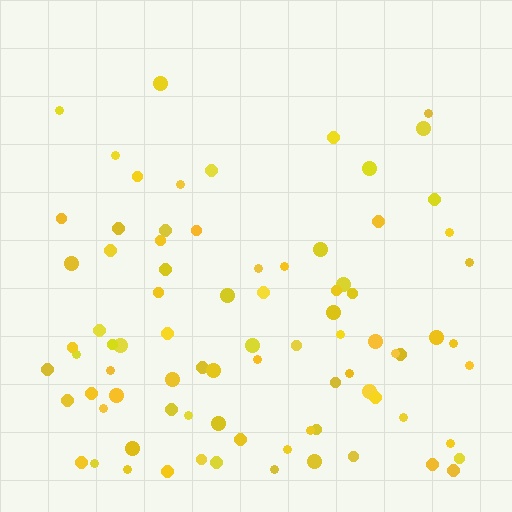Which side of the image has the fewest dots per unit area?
The top.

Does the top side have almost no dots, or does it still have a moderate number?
Still a moderate number, just noticeably fewer than the bottom.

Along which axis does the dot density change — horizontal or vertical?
Vertical.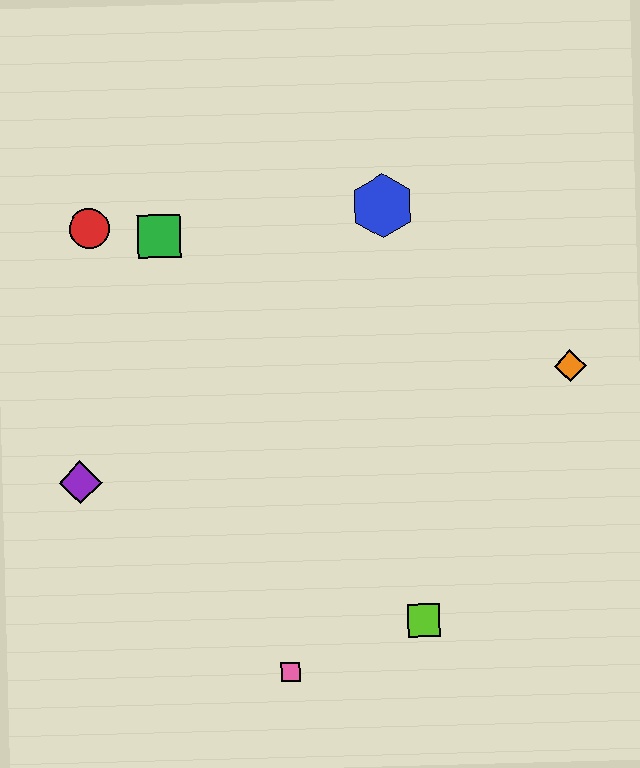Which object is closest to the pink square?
The lime square is closest to the pink square.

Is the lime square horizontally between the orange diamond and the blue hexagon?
Yes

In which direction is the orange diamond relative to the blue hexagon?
The orange diamond is to the right of the blue hexagon.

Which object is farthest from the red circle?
The lime square is farthest from the red circle.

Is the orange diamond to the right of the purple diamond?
Yes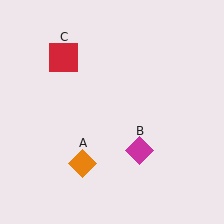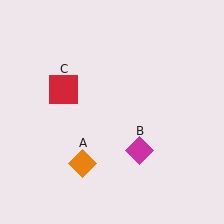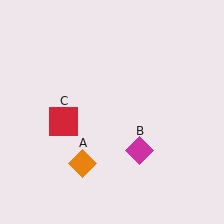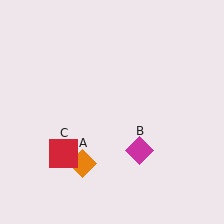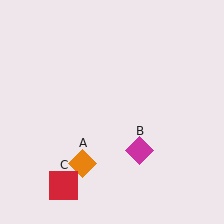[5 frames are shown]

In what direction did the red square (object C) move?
The red square (object C) moved down.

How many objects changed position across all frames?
1 object changed position: red square (object C).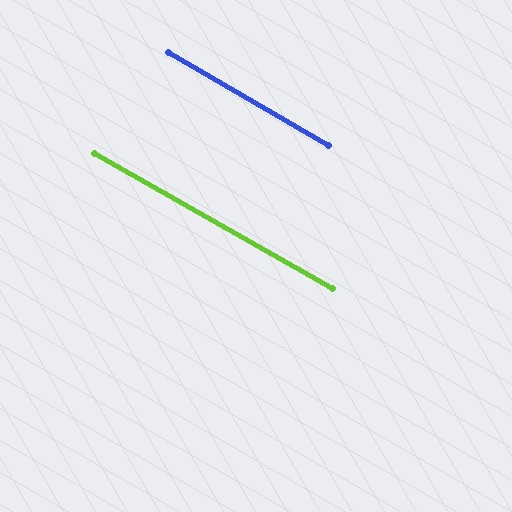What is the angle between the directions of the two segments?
Approximately 1 degree.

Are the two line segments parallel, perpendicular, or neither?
Parallel — their directions differ by only 0.7°.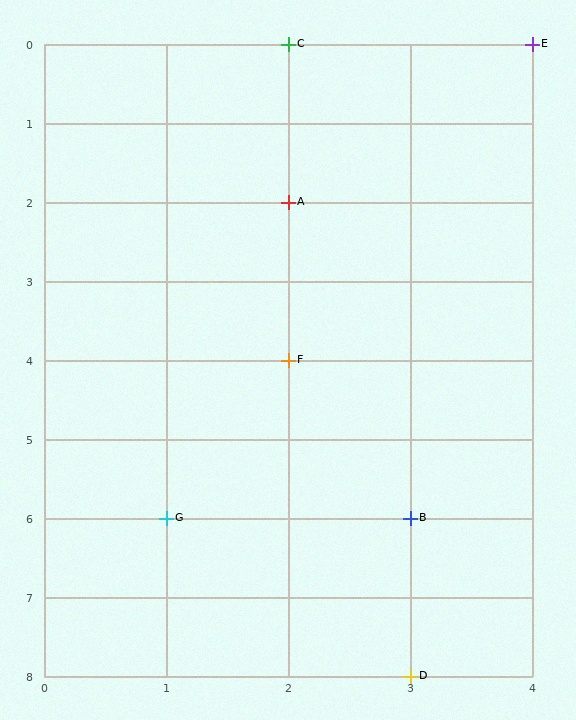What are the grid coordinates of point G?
Point G is at grid coordinates (1, 6).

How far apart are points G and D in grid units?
Points G and D are 2 columns and 2 rows apart (about 2.8 grid units diagonally).